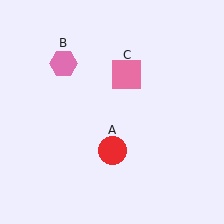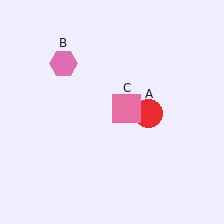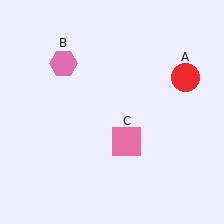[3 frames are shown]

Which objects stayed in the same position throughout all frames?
Pink hexagon (object B) remained stationary.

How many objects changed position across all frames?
2 objects changed position: red circle (object A), pink square (object C).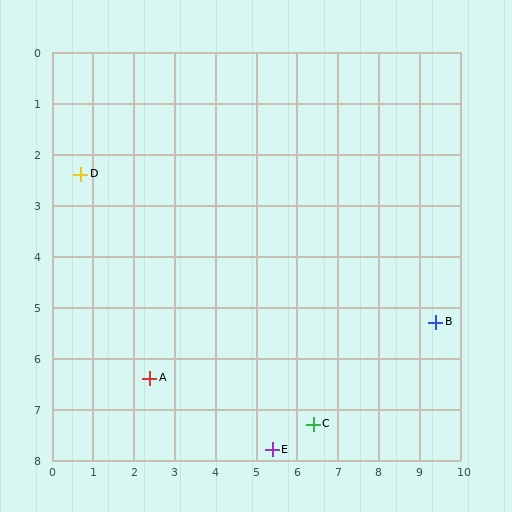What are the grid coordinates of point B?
Point B is at approximately (9.4, 5.3).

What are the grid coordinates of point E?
Point E is at approximately (5.4, 7.8).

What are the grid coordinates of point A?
Point A is at approximately (2.4, 6.4).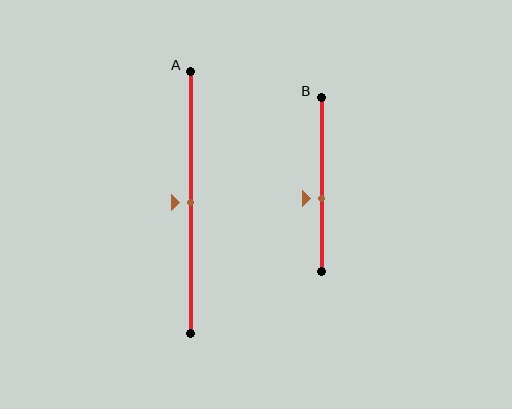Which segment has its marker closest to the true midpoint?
Segment A has its marker closest to the true midpoint.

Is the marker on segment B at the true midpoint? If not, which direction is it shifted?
No, the marker on segment B is shifted downward by about 8% of the segment length.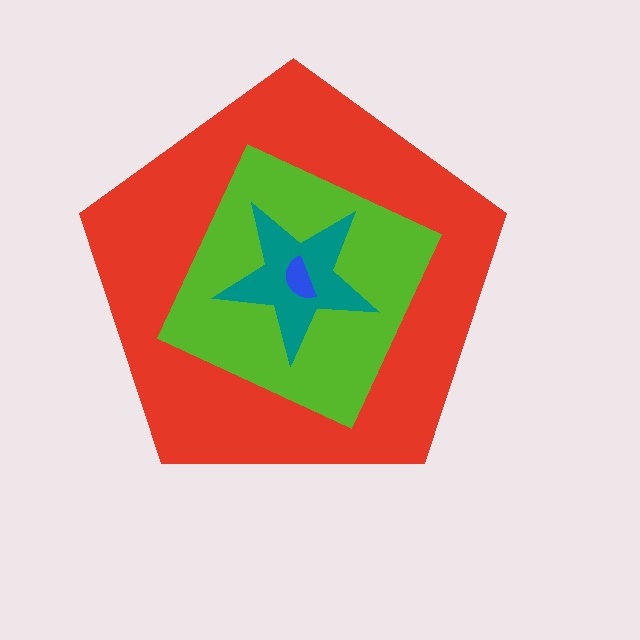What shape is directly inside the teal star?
The blue semicircle.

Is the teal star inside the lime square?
Yes.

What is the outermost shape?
The red pentagon.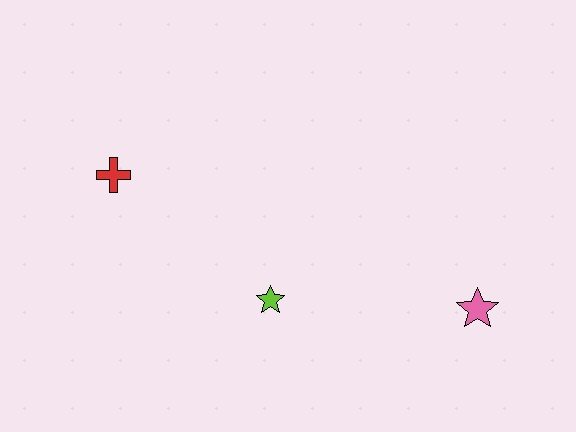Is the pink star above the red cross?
No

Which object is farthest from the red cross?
The pink star is farthest from the red cross.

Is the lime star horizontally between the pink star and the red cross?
Yes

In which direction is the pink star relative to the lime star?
The pink star is to the right of the lime star.